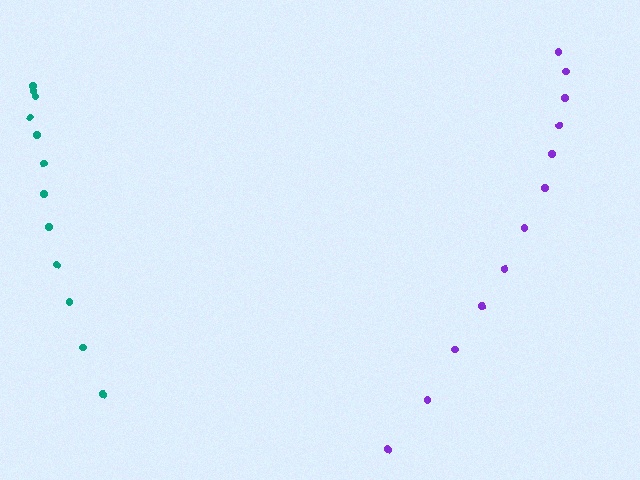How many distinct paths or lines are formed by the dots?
There are 2 distinct paths.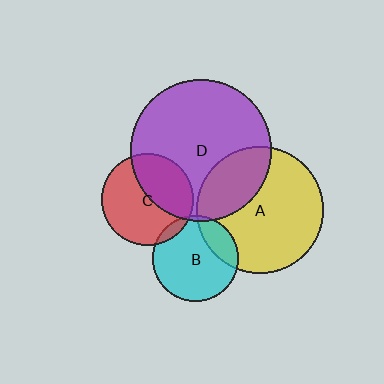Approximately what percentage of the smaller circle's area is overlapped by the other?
Approximately 5%.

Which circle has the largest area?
Circle D (purple).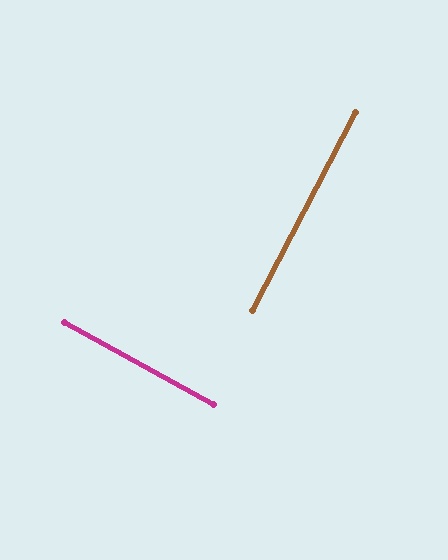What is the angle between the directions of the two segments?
Approximately 89 degrees.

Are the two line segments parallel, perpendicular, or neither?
Perpendicular — they meet at approximately 89°.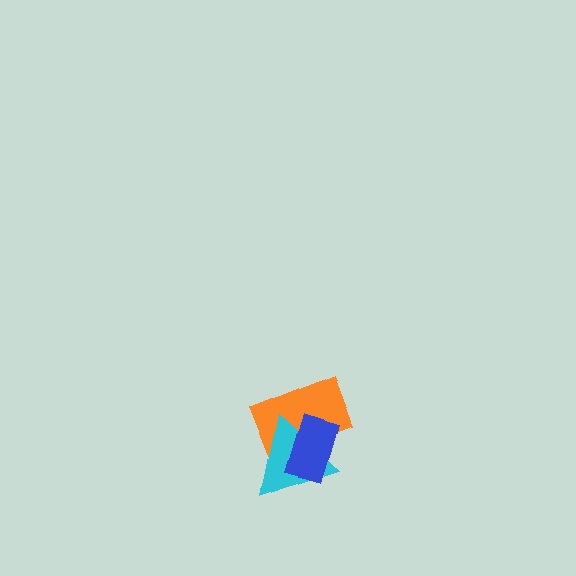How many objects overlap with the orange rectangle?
2 objects overlap with the orange rectangle.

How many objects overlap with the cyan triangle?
2 objects overlap with the cyan triangle.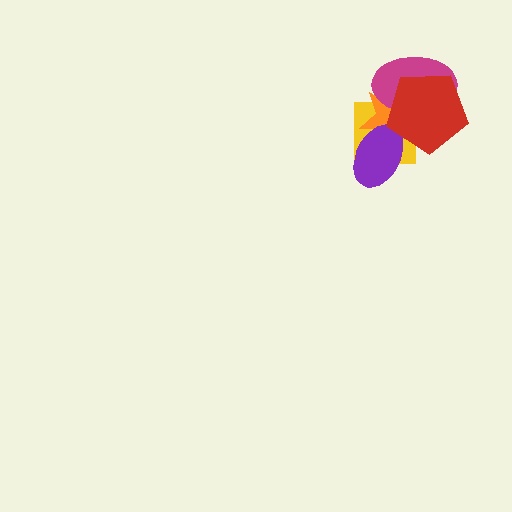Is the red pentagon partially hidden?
No, no other shape covers it.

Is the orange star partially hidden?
Yes, it is partially covered by another shape.